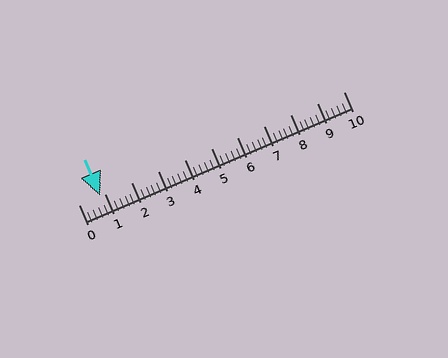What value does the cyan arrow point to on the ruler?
The cyan arrow points to approximately 0.8.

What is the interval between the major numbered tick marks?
The major tick marks are spaced 1 units apart.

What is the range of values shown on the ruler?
The ruler shows values from 0 to 10.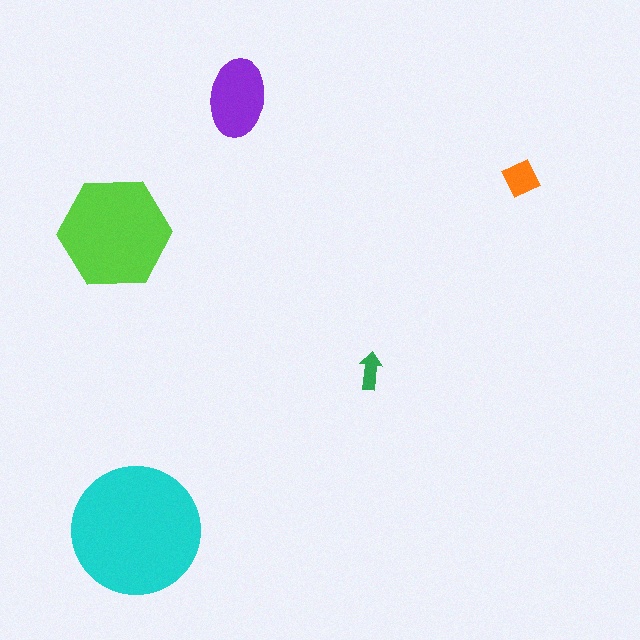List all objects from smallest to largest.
The green arrow, the orange diamond, the purple ellipse, the lime hexagon, the cyan circle.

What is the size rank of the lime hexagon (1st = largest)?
2nd.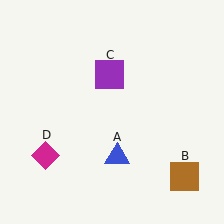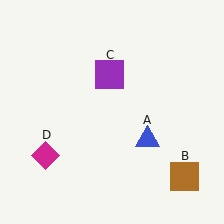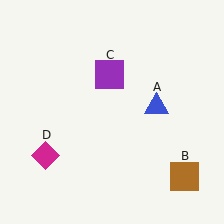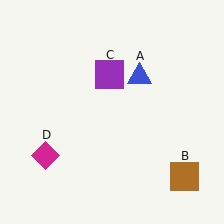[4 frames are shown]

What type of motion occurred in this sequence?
The blue triangle (object A) rotated counterclockwise around the center of the scene.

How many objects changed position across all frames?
1 object changed position: blue triangle (object A).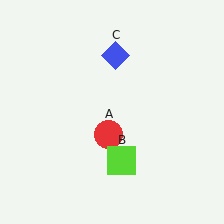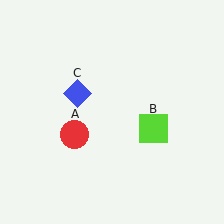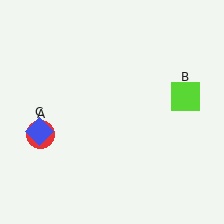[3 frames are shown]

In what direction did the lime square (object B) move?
The lime square (object B) moved up and to the right.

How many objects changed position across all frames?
3 objects changed position: red circle (object A), lime square (object B), blue diamond (object C).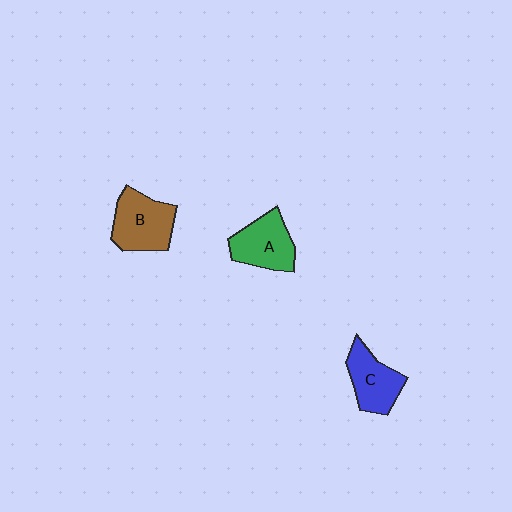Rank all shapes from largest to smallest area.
From largest to smallest: B (brown), A (green), C (blue).